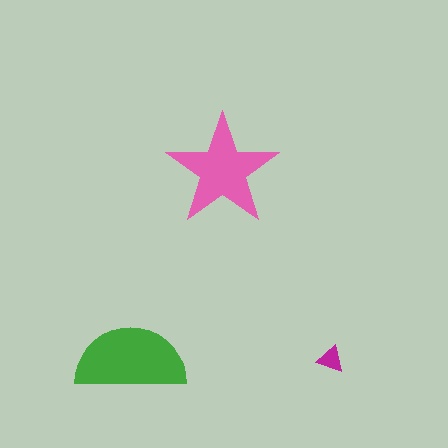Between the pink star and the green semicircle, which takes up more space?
The green semicircle.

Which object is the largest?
The green semicircle.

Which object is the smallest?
The magenta triangle.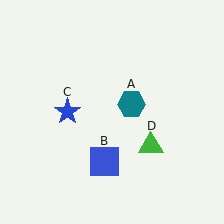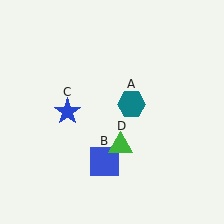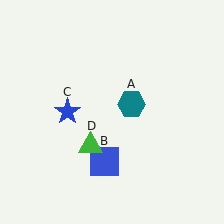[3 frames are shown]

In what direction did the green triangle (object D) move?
The green triangle (object D) moved left.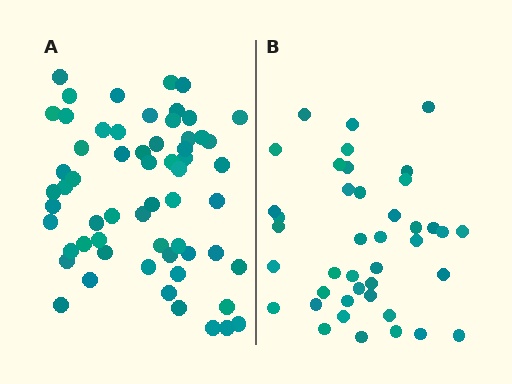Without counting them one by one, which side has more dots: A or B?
Region A (the left region) has more dots.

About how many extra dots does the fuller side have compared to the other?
Region A has approximately 20 more dots than region B.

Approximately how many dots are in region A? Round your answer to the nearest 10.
About 60 dots.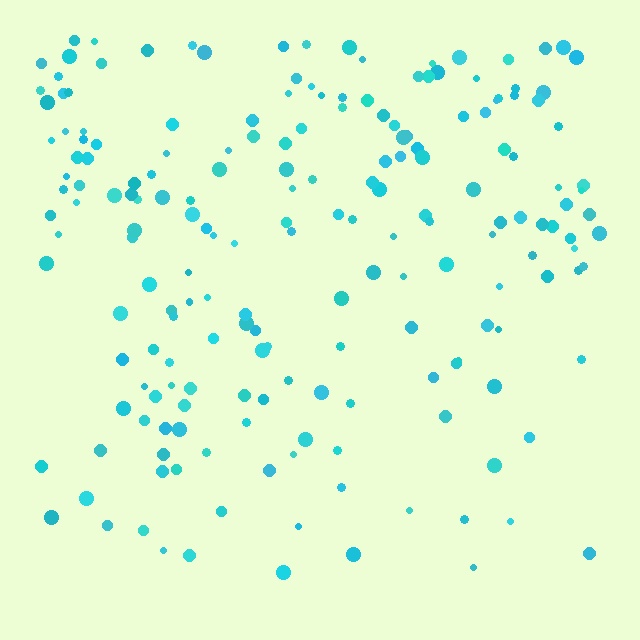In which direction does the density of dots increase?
From bottom to top, with the top side densest.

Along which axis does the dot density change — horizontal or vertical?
Vertical.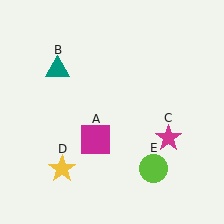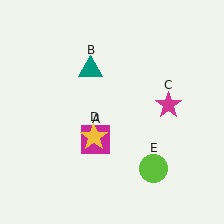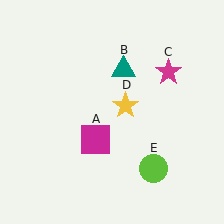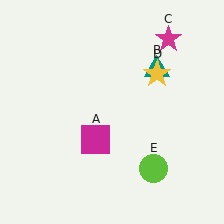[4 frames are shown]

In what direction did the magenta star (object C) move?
The magenta star (object C) moved up.